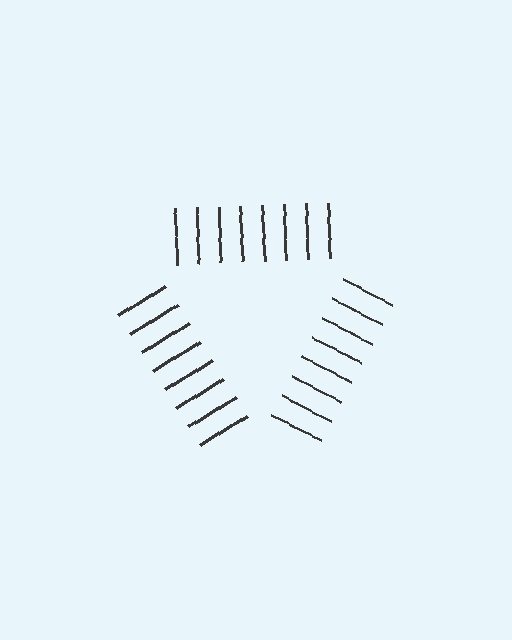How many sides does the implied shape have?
3 sides — the line-ends trace a triangle.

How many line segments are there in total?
24 — 8 along each of the 3 edges.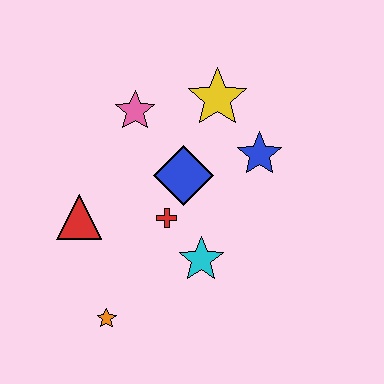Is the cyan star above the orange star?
Yes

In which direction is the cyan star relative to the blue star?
The cyan star is below the blue star.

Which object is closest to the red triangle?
The red cross is closest to the red triangle.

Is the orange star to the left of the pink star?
Yes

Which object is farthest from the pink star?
The orange star is farthest from the pink star.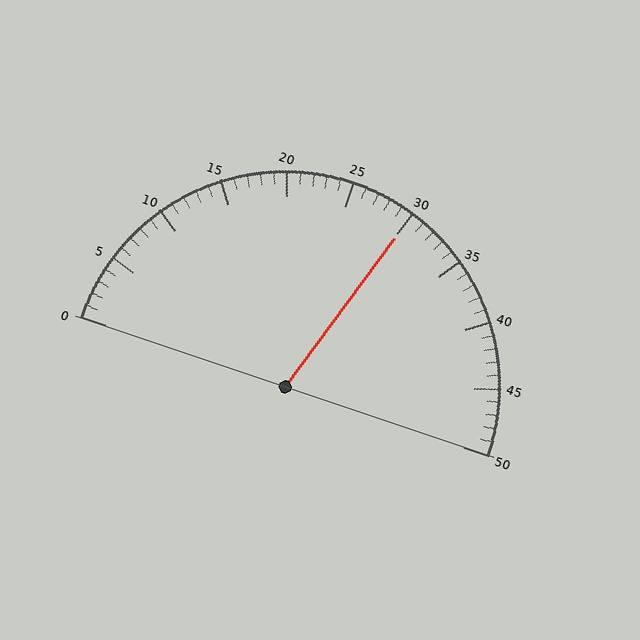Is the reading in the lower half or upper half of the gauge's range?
The reading is in the upper half of the range (0 to 50).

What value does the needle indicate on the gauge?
The needle indicates approximately 30.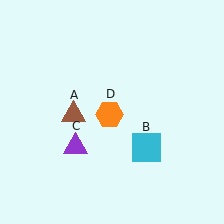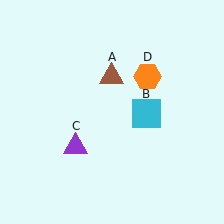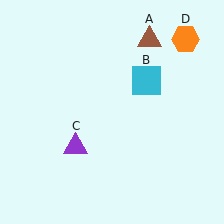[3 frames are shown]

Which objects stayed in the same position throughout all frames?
Purple triangle (object C) remained stationary.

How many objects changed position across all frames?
3 objects changed position: brown triangle (object A), cyan square (object B), orange hexagon (object D).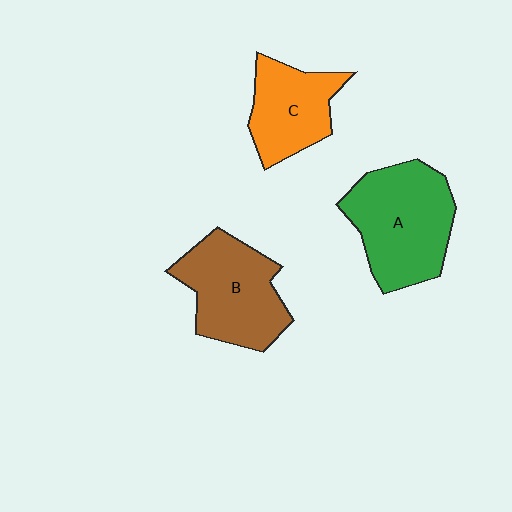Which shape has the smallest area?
Shape C (orange).